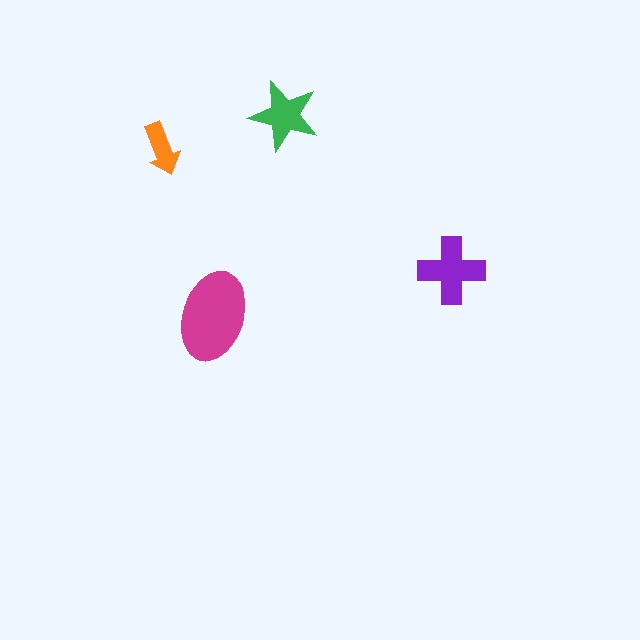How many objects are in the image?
There are 4 objects in the image.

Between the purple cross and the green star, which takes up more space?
The purple cross.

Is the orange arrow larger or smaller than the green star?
Smaller.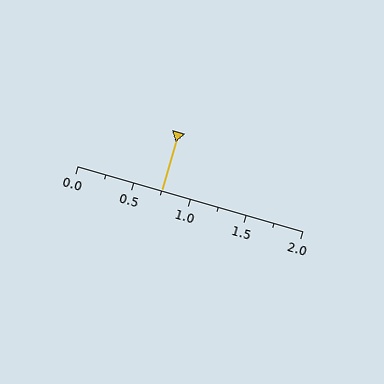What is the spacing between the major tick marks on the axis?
The major ticks are spaced 0.5 apart.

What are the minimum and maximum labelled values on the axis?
The axis runs from 0.0 to 2.0.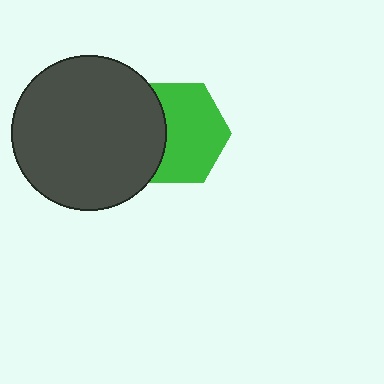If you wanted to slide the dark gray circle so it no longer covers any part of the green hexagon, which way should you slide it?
Slide it left — that is the most direct way to separate the two shapes.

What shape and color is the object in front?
The object in front is a dark gray circle.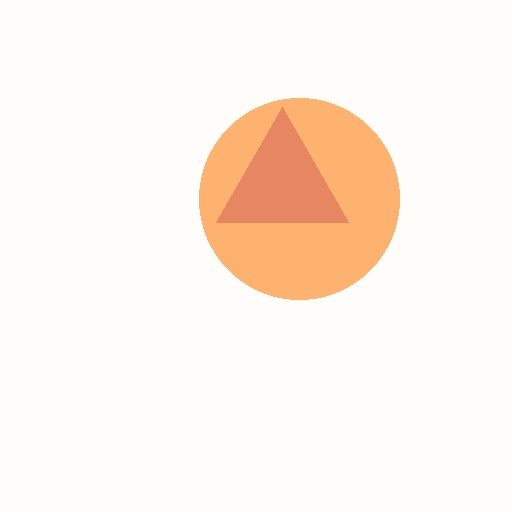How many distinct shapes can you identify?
There are 2 distinct shapes: a purple triangle, an orange circle.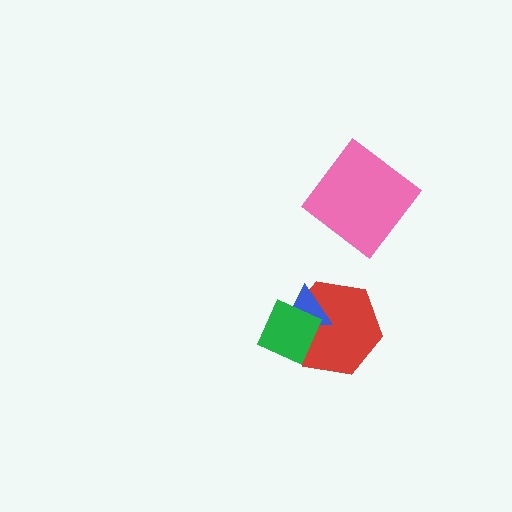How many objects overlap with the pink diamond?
0 objects overlap with the pink diamond.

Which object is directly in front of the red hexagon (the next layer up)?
The blue triangle is directly in front of the red hexagon.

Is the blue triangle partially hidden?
Yes, it is partially covered by another shape.